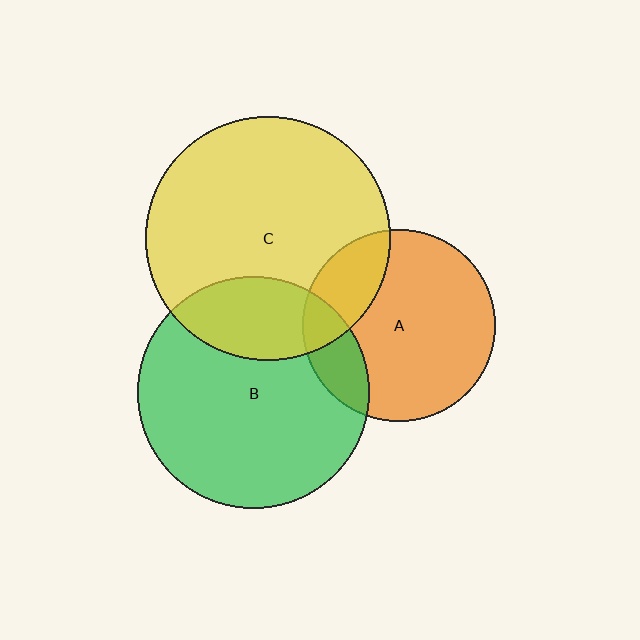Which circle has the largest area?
Circle C (yellow).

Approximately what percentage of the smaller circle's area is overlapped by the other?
Approximately 25%.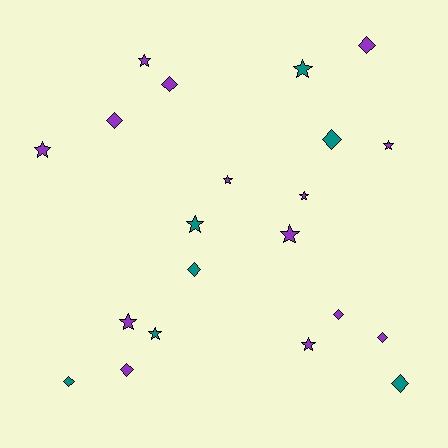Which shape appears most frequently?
Star, with 11 objects.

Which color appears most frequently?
Purple, with 14 objects.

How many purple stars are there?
There are 8 purple stars.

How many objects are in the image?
There are 21 objects.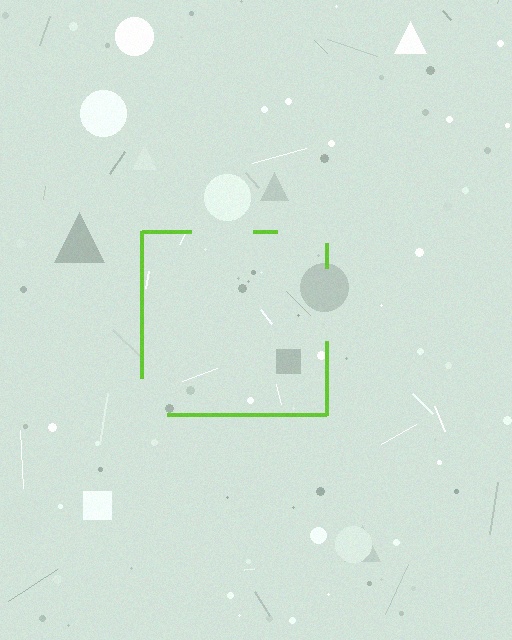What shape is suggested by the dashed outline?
The dashed outline suggests a square.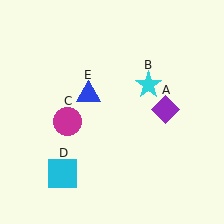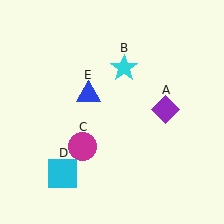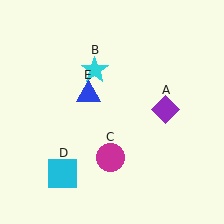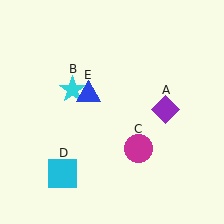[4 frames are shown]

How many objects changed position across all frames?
2 objects changed position: cyan star (object B), magenta circle (object C).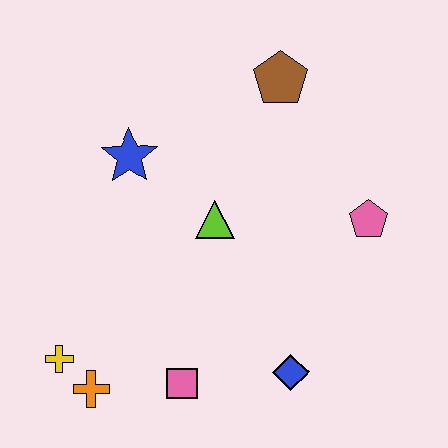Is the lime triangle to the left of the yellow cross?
No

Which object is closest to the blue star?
The lime triangle is closest to the blue star.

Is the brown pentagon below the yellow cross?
No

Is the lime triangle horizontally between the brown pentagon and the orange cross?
Yes